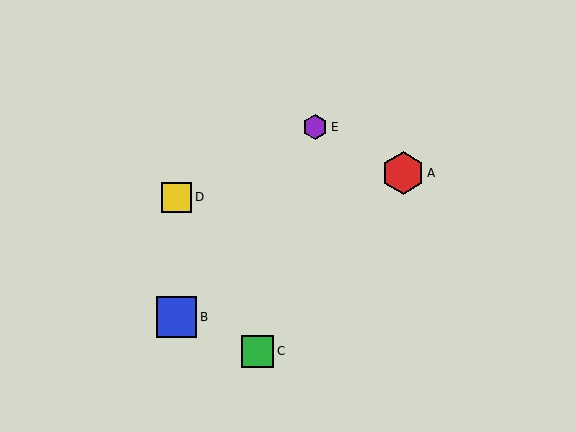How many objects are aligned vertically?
2 objects (B, D) are aligned vertically.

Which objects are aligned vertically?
Objects B, D are aligned vertically.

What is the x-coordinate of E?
Object E is at x≈315.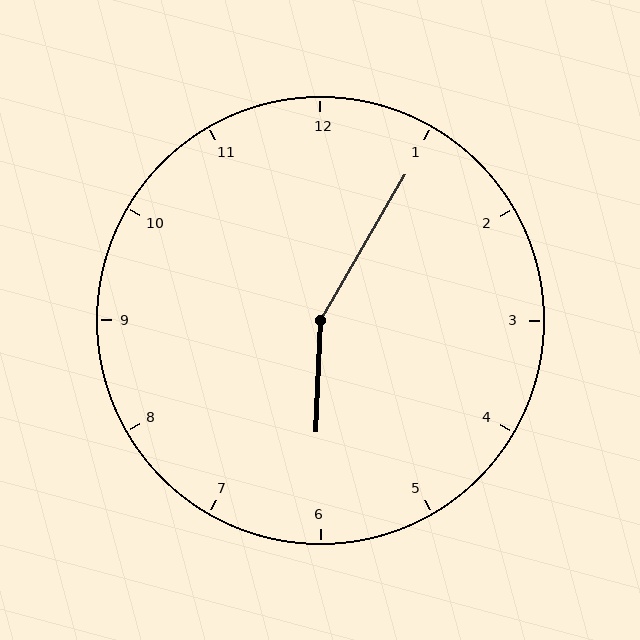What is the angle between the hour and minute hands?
Approximately 152 degrees.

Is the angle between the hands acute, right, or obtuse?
It is obtuse.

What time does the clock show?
6:05.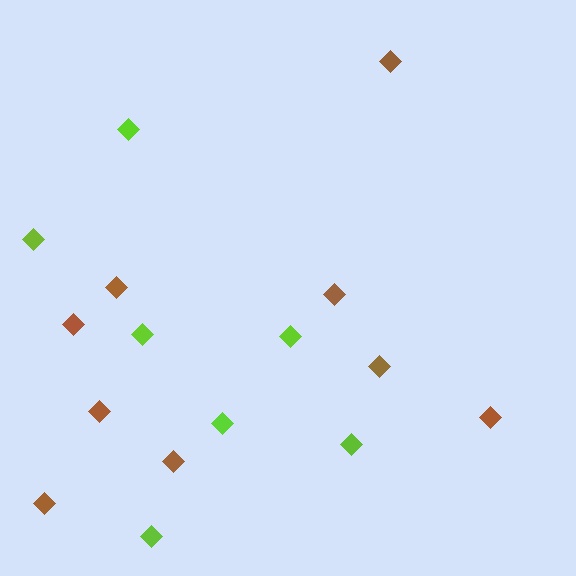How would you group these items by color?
There are 2 groups: one group of brown diamonds (9) and one group of lime diamonds (7).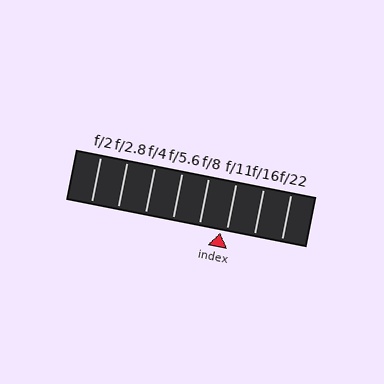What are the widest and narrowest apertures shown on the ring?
The widest aperture shown is f/2 and the narrowest is f/22.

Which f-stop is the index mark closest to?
The index mark is closest to f/11.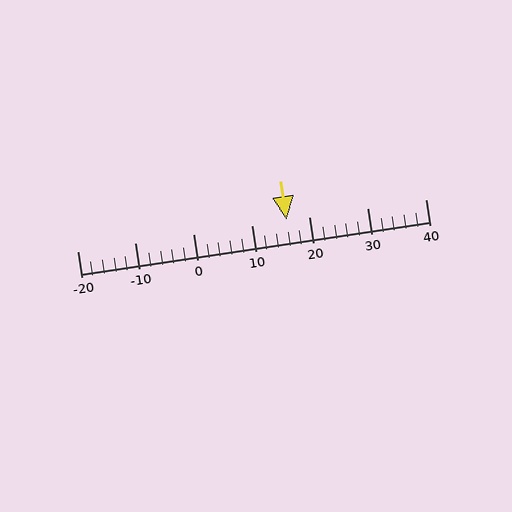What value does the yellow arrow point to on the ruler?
The yellow arrow points to approximately 16.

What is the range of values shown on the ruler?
The ruler shows values from -20 to 40.